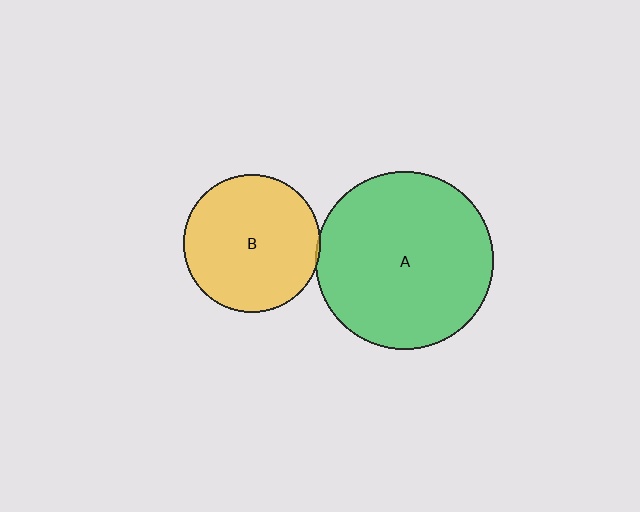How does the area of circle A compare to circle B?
Approximately 1.7 times.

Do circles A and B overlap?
Yes.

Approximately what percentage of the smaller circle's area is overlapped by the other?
Approximately 5%.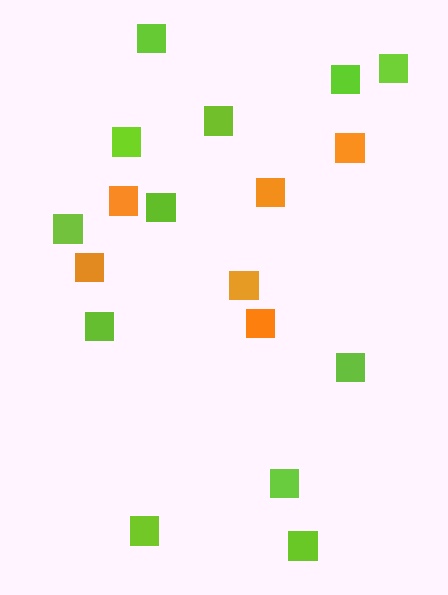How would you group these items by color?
There are 2 groups: one group of orange squares (6) and one group of lime squares (12).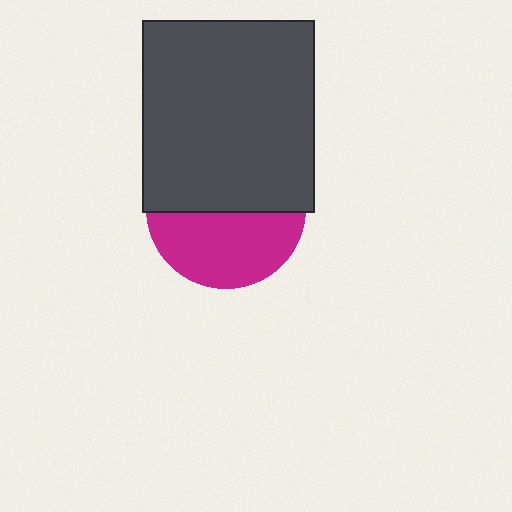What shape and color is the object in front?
The object in front is a dark gray rectangle.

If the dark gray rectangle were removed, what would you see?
You would see the complete magenta circle.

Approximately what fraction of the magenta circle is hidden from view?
Roughly 54% of the magenta circle is hidden behind the dark gray rectangle.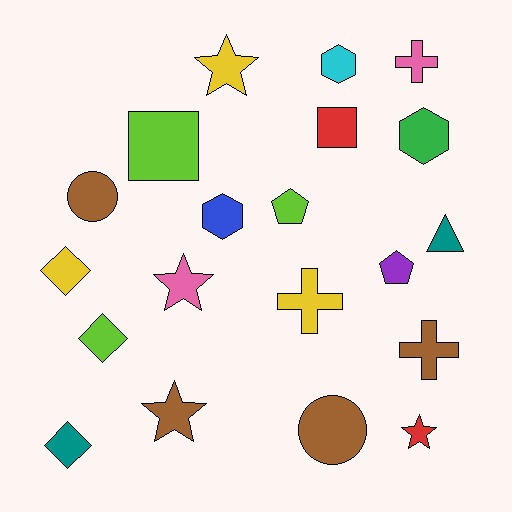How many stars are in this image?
There are 4 stars.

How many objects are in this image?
There are 20 objects.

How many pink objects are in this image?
There are 2 pink objects.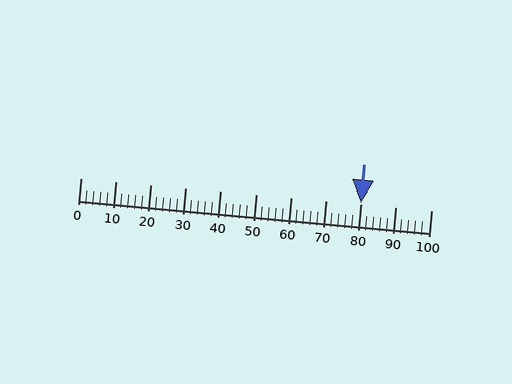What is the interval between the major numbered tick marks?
The major tick marks are spaced 10 units apart.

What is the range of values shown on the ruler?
The ruler shows values from 0 to 100.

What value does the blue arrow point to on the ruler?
The blue arrow points to approximately 80.